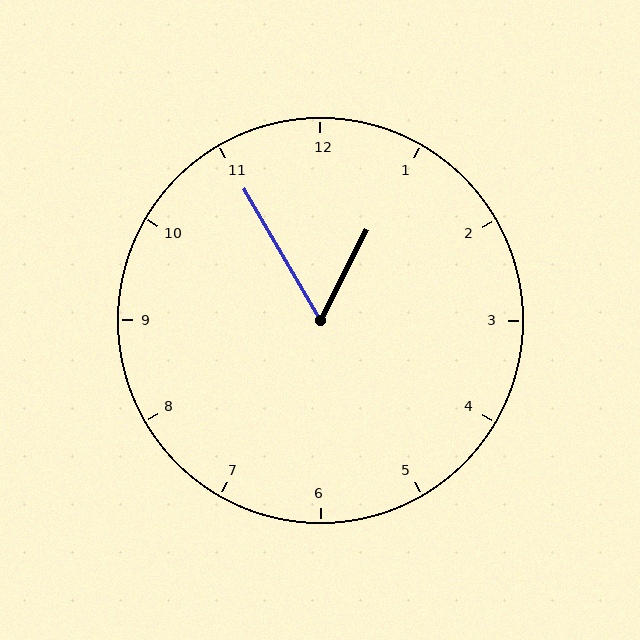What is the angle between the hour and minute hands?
Approximately 58 degrees.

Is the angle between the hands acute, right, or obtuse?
It is acute.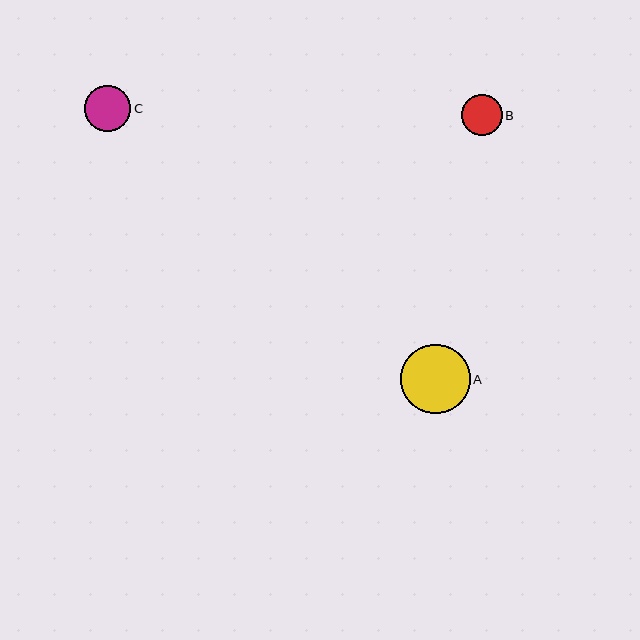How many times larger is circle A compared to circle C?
Circle A is approximately 1.5 times the size of circle C.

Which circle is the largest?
Circle A is the largest with a size of approximately 70 pixels.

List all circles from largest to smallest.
From largest to smallest: A, C, B.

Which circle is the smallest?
Circle B is the smallest with a size of approximately 41 pixels.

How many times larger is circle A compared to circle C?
Circle A is approximately 1.5 times the size of circle C.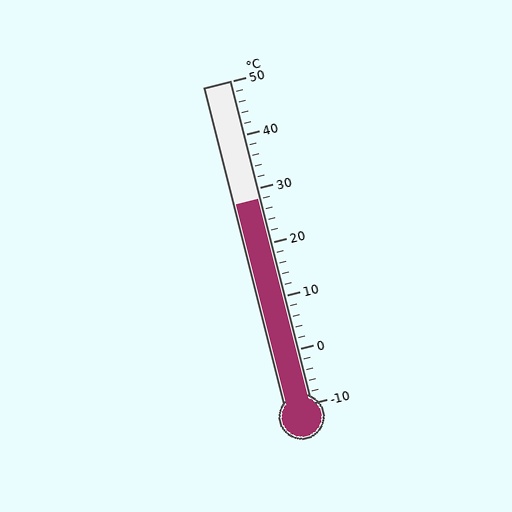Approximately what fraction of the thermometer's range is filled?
The thermometer is filled to approximately 65% of its range.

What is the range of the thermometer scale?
The thermometer scale ranges from -10°C to 50°C.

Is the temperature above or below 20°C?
The temperature is above 20°C.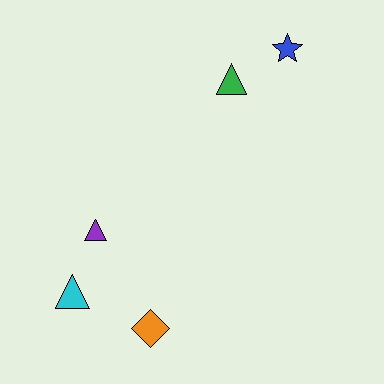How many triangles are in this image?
There are 3 triangles.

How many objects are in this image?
There are 5 objects.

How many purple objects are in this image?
There is 1 purple object.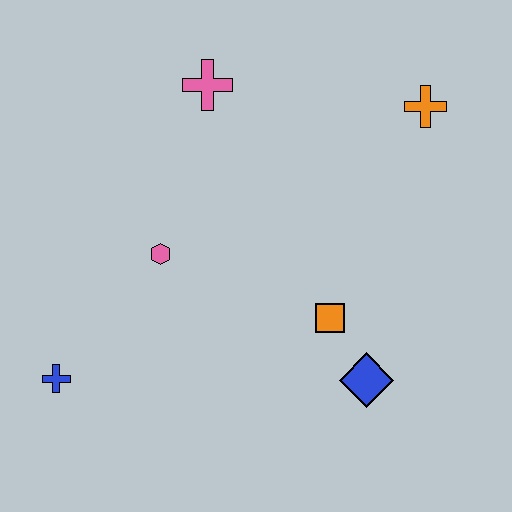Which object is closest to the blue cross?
The pink hexagon is closest to the blue cross.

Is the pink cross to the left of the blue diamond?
Yes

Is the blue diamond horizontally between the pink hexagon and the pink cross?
No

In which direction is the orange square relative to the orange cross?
The orange square is below the orange cross.